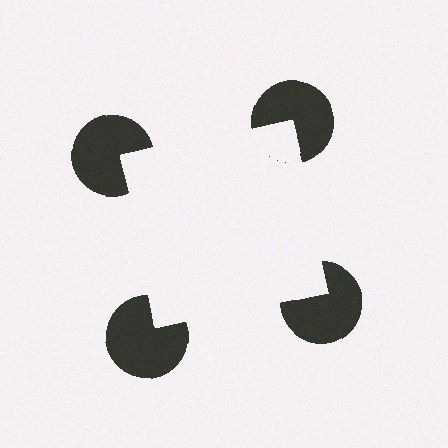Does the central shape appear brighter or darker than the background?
It typically appears slightly brighter than the background, even though no actual brightness change is drawn.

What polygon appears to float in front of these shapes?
An illusory square — its edges are inferred from the aligned wedge cuts in the pac-man discs, not physically drawn.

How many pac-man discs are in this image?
There are 4 — one at each vertex of the illusory square.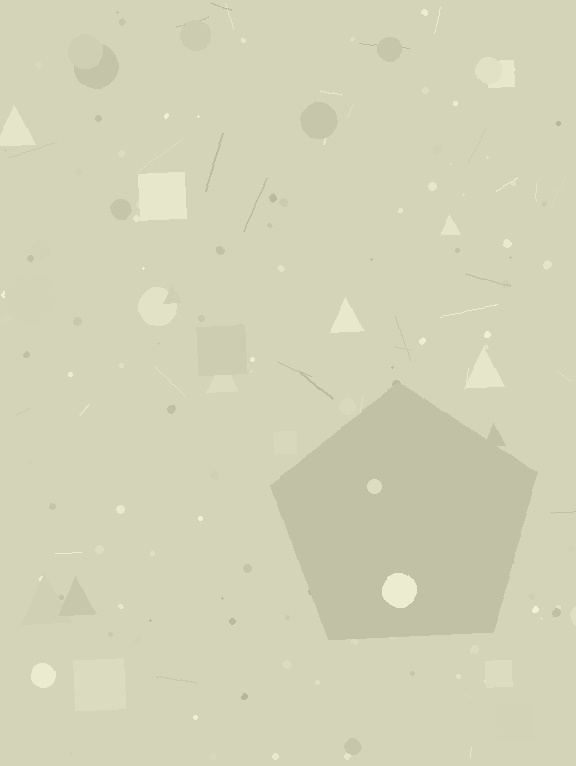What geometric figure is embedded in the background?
A pentagon is embedded in the background.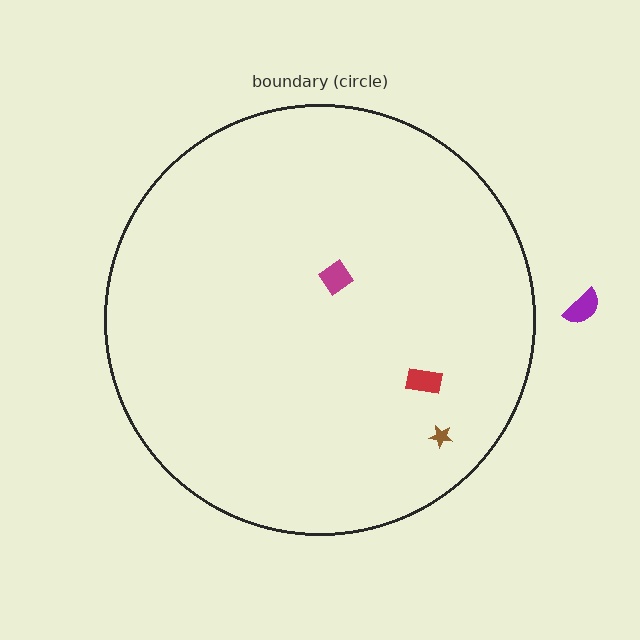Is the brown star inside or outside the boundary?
Inside.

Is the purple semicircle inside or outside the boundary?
Outside.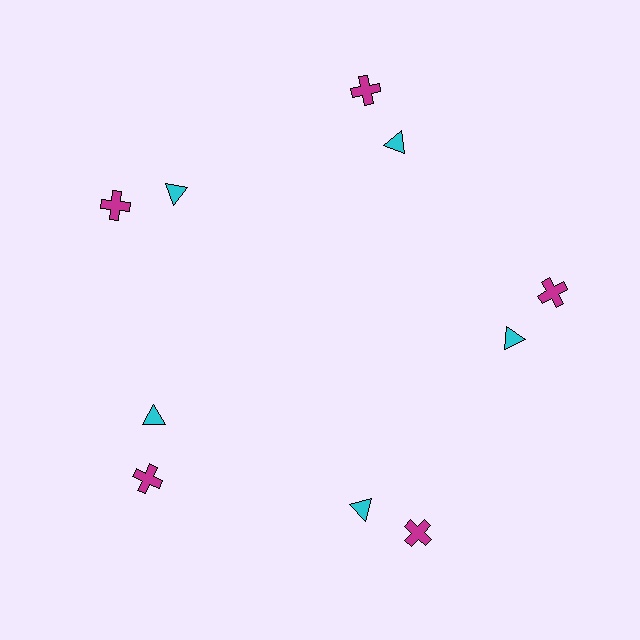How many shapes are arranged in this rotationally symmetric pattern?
There are 10 shapes, arranged in 5 groups of 2.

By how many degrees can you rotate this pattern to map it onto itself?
The pattern maps onto itself every 72 degrees of rotation.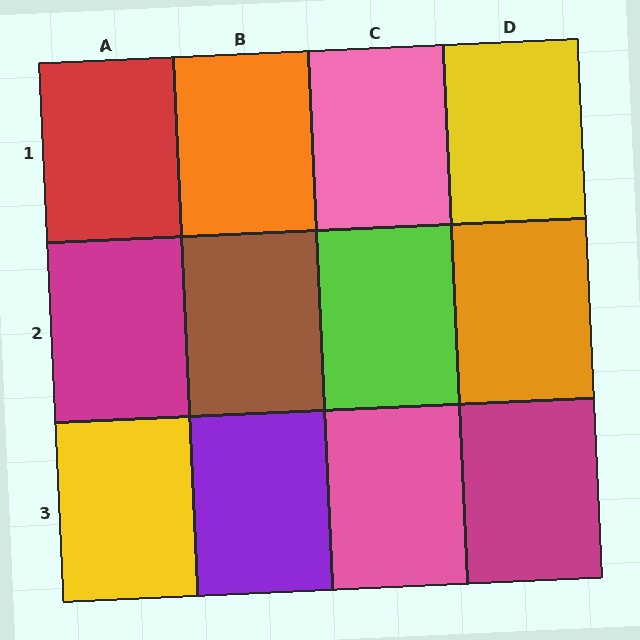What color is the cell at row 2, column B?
Brown.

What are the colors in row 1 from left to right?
Red, orange, pink, yellow.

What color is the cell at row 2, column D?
Orange.